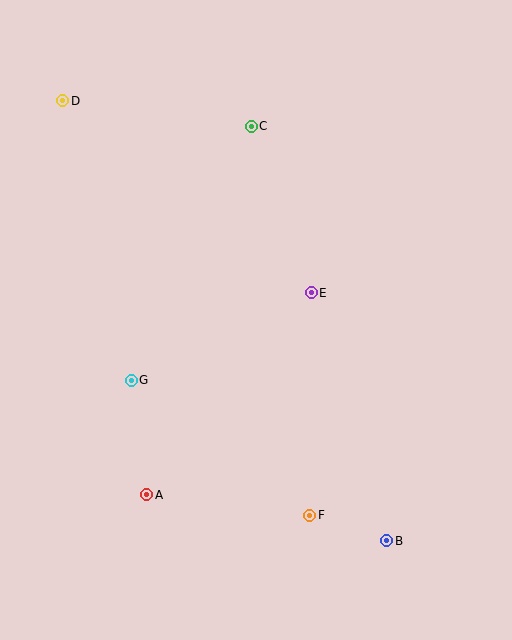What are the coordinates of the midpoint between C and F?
The midpoint between C and F is at (280, 321).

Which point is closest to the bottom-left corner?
Point A is closest to the bottom-left corner.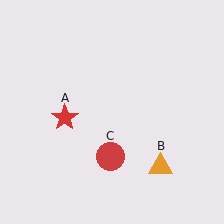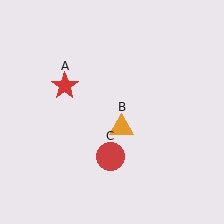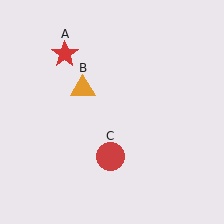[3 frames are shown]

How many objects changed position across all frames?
2 objects changed position: red star (object A), orange triangle (object B).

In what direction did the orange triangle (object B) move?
The orange triangle (object B) moved up and to the left.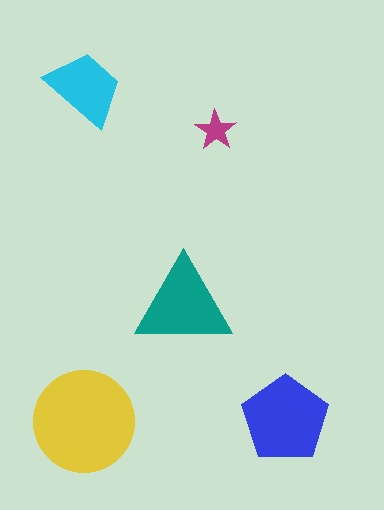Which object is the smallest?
The magenta star.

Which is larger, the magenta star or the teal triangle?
The teal triangle.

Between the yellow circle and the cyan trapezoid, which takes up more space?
The yellow circle.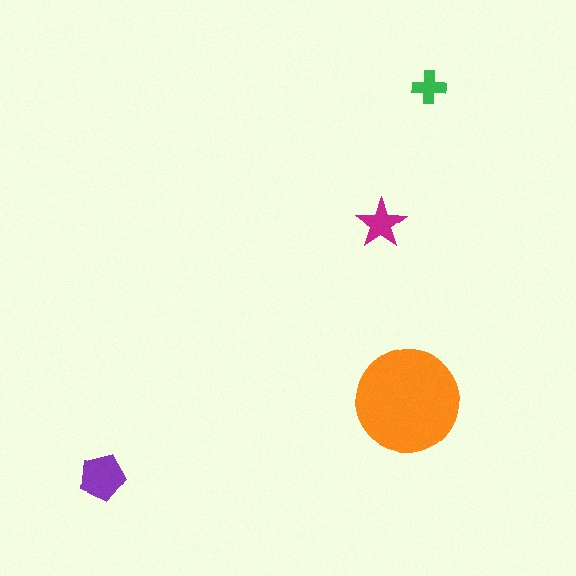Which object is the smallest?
The green cross.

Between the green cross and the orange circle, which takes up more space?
The orange circle.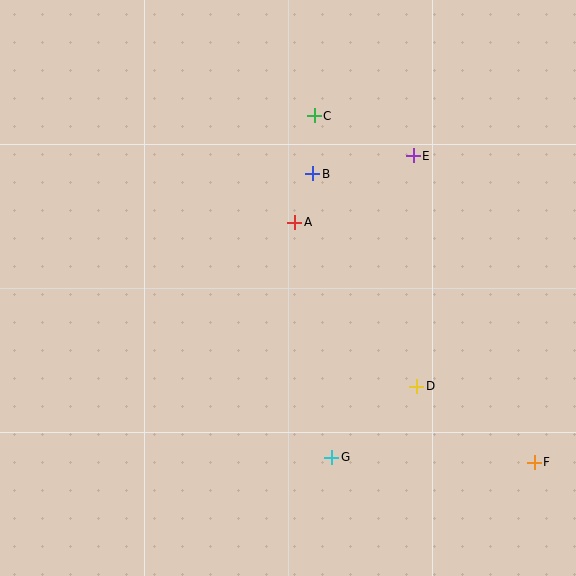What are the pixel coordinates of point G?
Point G is at (332, 457).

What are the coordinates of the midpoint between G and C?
The midpoint between G and C is at (323, 287).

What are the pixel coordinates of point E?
Point E is at (413, 156).